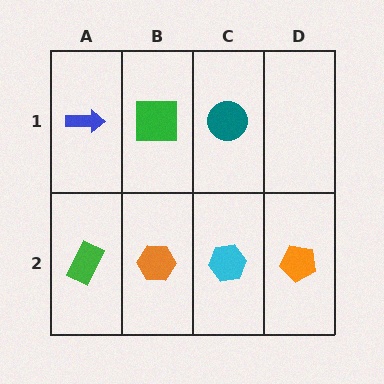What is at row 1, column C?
A teal circle.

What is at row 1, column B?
A green square.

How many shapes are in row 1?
3 shapes.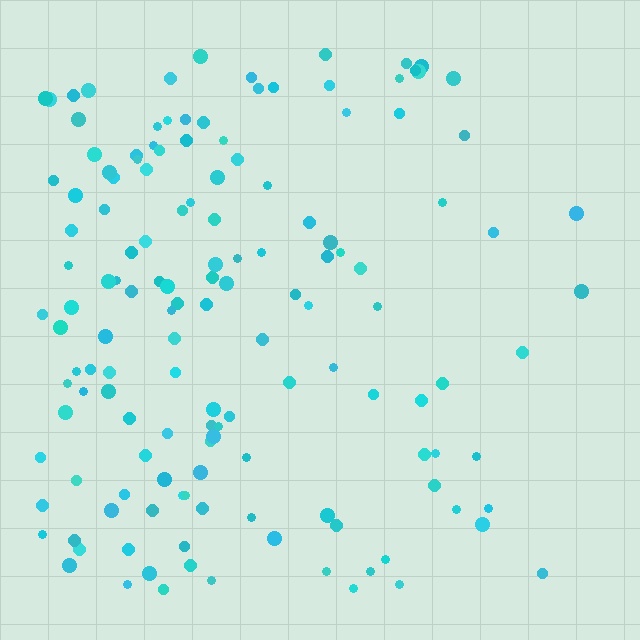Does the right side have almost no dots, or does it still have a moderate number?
Still a moderate number, just noticeably fewer than the left.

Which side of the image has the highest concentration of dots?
The left.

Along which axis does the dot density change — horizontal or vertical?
Horizontal.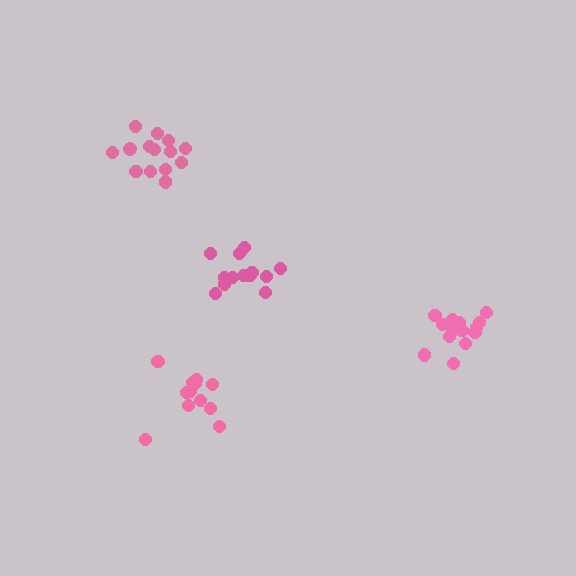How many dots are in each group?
Group 1: 14 dots, Group 2: 14 dots, Group 3: 14 dots, Group 4: 12 dots (54 total).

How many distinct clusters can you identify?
There are 4 distinct clusters.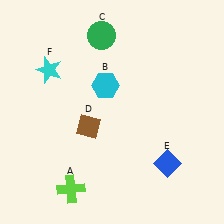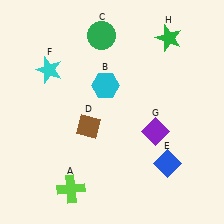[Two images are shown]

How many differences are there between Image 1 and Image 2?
There are 2 differences between the two images.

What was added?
A purple diamond (G), a green star (H) were added in Image 2.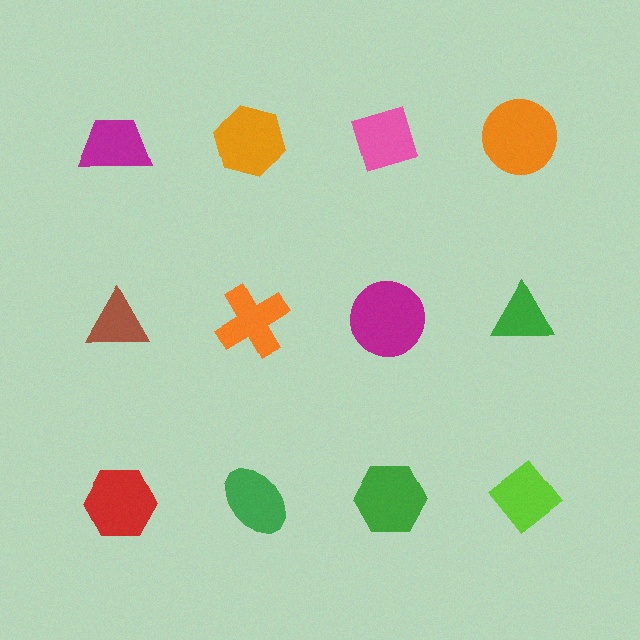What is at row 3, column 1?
A red hexagon.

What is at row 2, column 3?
A magenta circle.